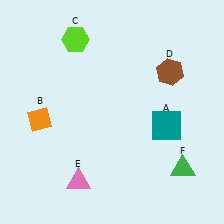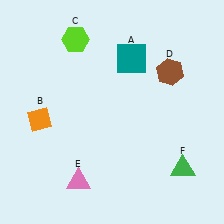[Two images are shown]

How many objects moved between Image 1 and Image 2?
1 object moved between the two images.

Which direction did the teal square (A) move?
The teal square (A) moved up.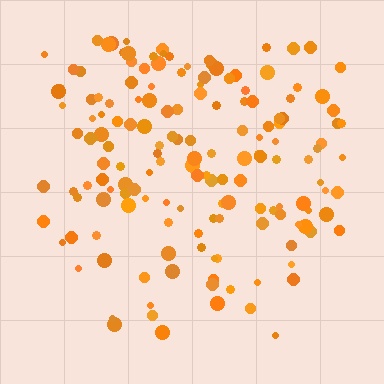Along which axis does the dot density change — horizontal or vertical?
Vertical.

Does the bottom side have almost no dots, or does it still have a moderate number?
Still a moderate number, just noticeably fewer than the top.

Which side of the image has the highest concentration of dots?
The top.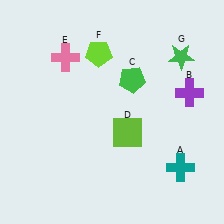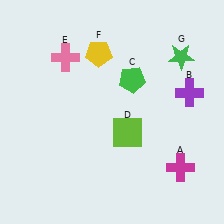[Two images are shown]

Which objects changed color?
A changed from teal to magenta. F changed from lime to yellow.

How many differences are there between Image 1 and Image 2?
There are 2 differences between the two images.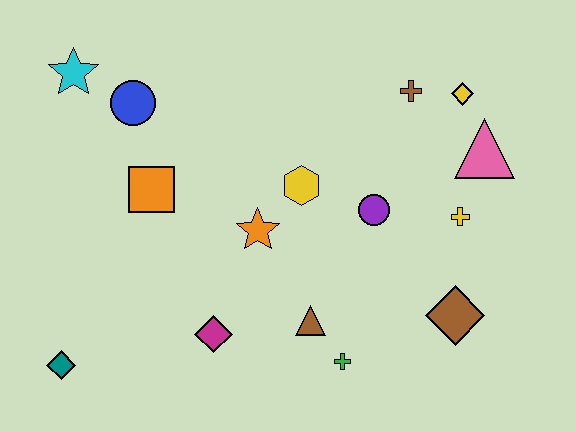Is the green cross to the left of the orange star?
No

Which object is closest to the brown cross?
The yellow diamond is closest to the brown cross.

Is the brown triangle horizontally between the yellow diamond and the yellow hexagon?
Yes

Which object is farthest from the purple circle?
The teal diamond is farthest from the purple circle.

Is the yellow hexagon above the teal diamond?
Yes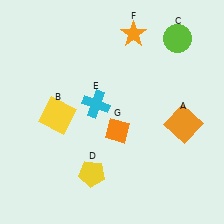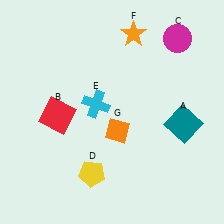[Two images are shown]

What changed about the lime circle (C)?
In Image 1, C is lime. In Image 2, it changed to magenta.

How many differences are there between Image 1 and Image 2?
There are 3 differences between the two images.